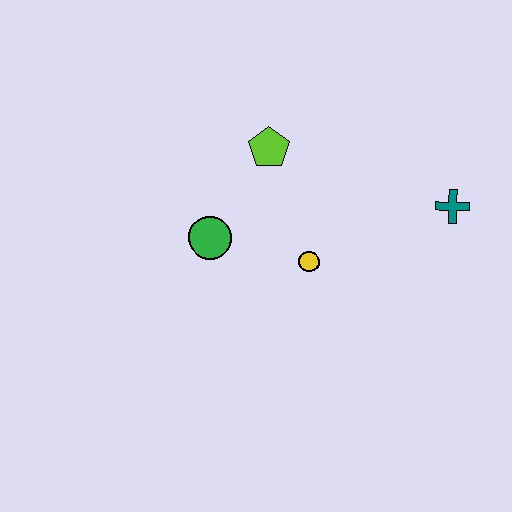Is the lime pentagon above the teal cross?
Yes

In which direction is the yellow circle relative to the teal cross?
The yellow circle is to the left of the teal cross.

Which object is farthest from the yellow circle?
The teal cross is farthest from the yellow circle.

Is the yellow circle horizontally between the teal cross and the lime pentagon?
Yes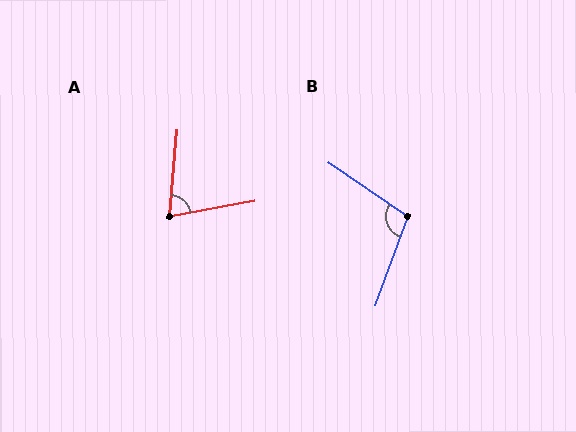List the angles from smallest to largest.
A (75°), B (105°).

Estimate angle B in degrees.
Approximately 105 degrees.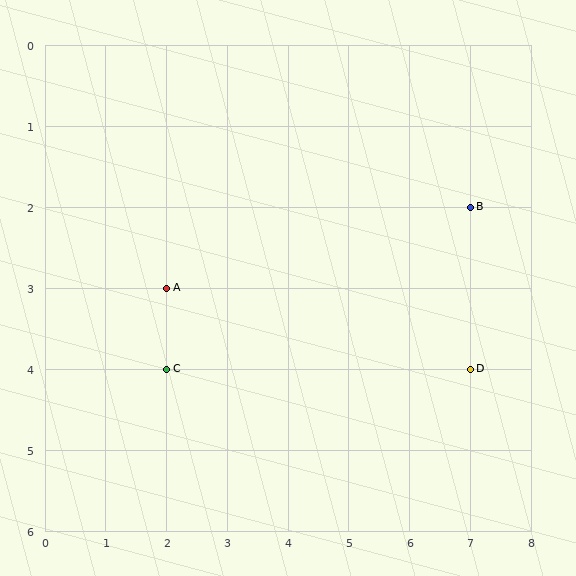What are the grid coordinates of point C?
Point C is at grid coordinates (2, 4).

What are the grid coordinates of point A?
Point A is at grid coordinates (2, 3).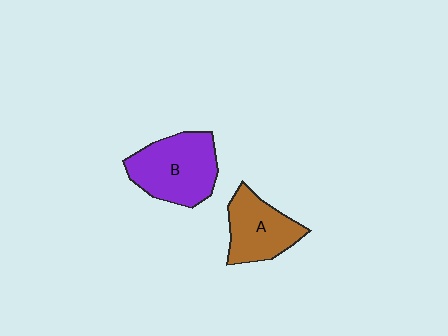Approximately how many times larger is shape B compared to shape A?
Approximately 1.3 times.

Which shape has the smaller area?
Shape A (brown).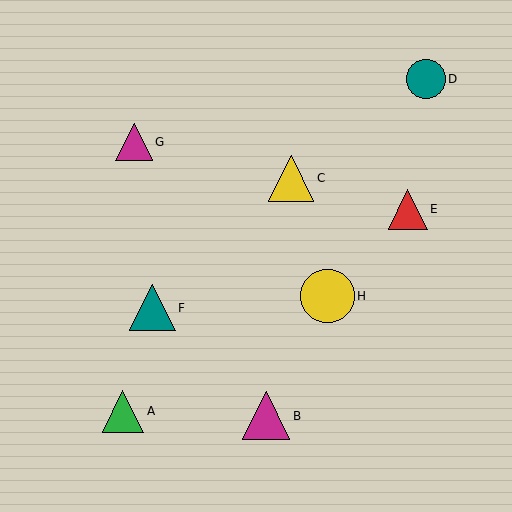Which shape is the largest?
The yellow circle (labeled H) is the largest.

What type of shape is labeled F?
Shape F is a teal triangle.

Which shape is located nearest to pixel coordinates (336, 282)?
The yellow circle (labeled H) at (328, 296) is nearest to that location.